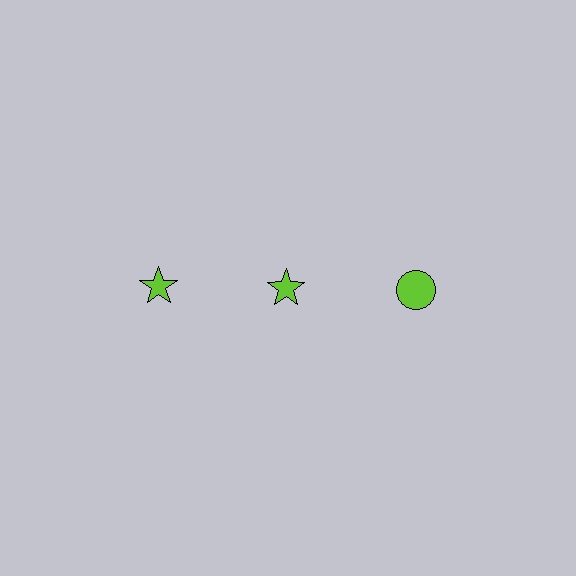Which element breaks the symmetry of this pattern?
The lime circle in the top row, center column breaks the symmetry. All other shapes are lime stars.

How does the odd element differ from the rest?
It has a different shape: circle instead of star.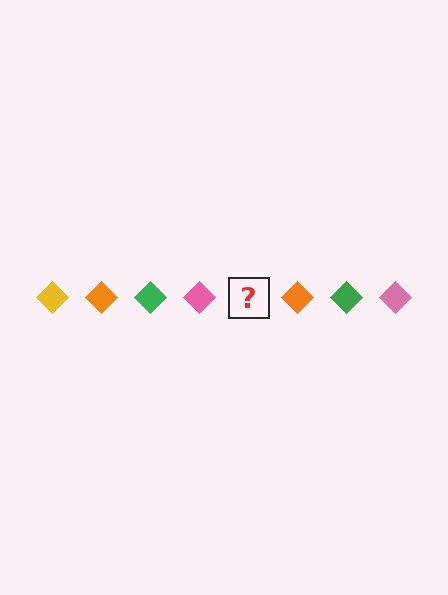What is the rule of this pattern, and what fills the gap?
The rule is that the pattern cycles through yellow, orange, green, pink diamonds. The gap should be filled with a yellow diamond.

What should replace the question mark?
The question mark should be replaced with a yellow diamond.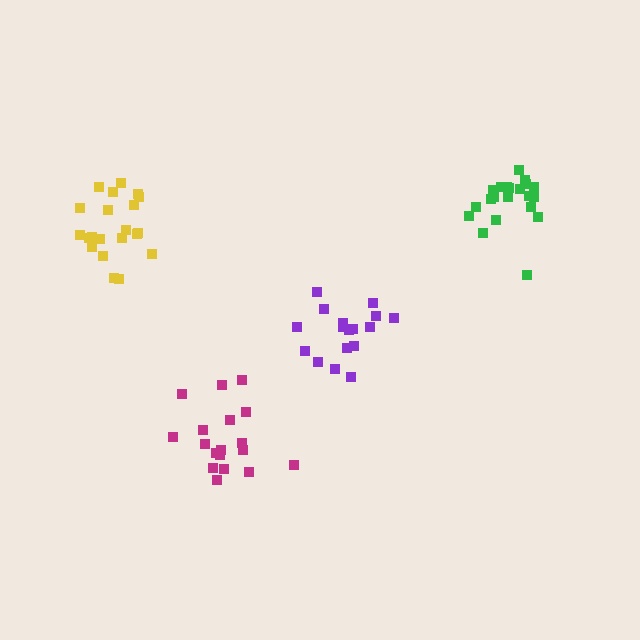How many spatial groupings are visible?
There are 4 spatial groupings.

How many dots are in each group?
Group 1: 21 dots, Group 2: 18 dots, Group 3: 21 dots, Group 4: 17 dots (77 total).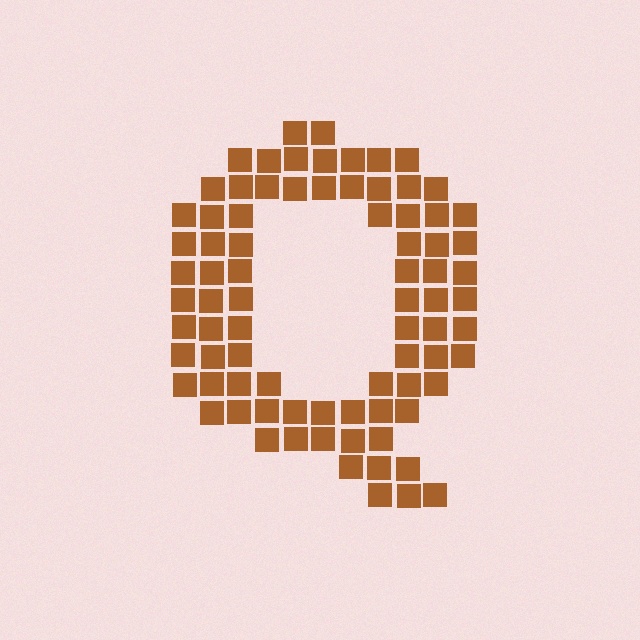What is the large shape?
The large shape is the letter Q.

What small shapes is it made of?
It is made of small squares.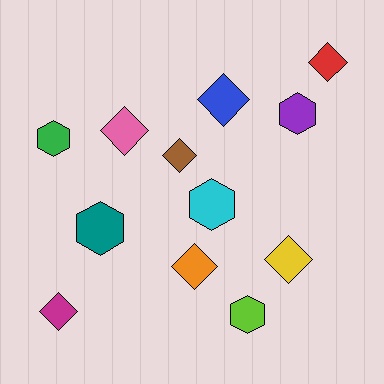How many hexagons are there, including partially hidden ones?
There are 5 hexagons.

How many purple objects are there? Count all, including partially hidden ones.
There is 1 purple object.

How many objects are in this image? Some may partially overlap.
There are 12 objects.